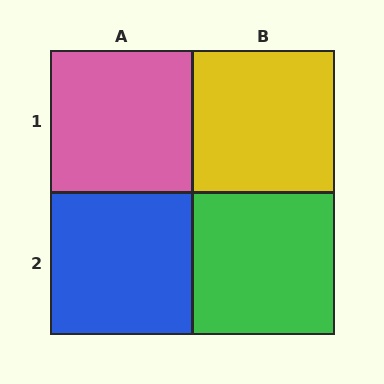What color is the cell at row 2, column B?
Green.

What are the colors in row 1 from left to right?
Pink, yellow.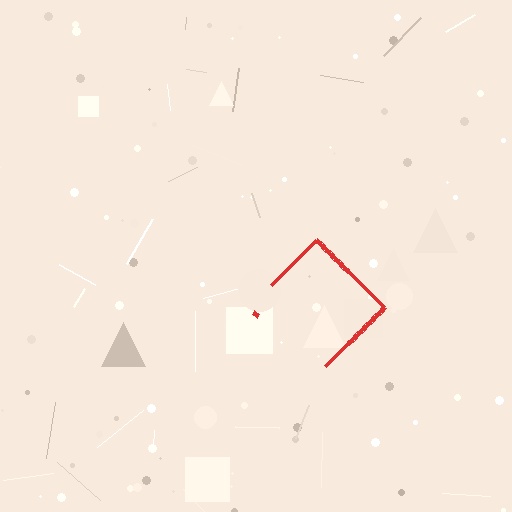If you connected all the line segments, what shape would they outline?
They would outline a diamond.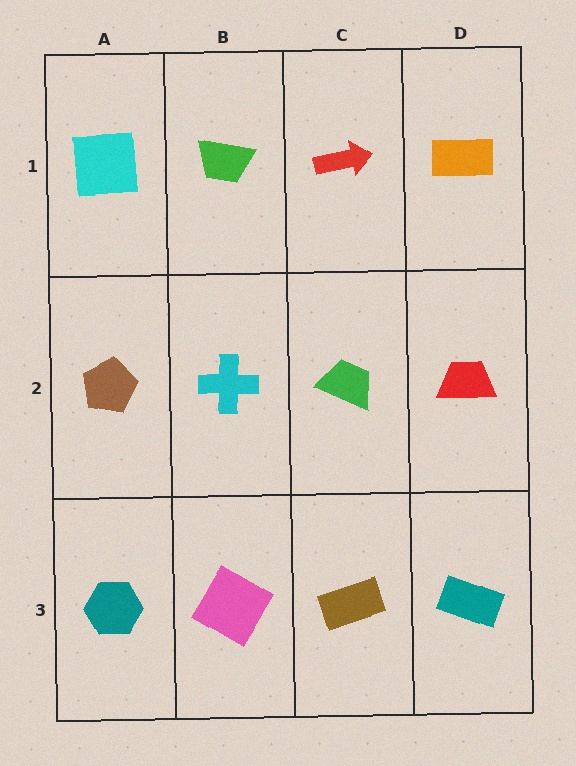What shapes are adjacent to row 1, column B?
A cyan cross (row 2, column B), a cyan square (row 1, column A), a red arrow (row 1, column C).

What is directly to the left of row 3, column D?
A brown rectangle.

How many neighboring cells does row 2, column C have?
4.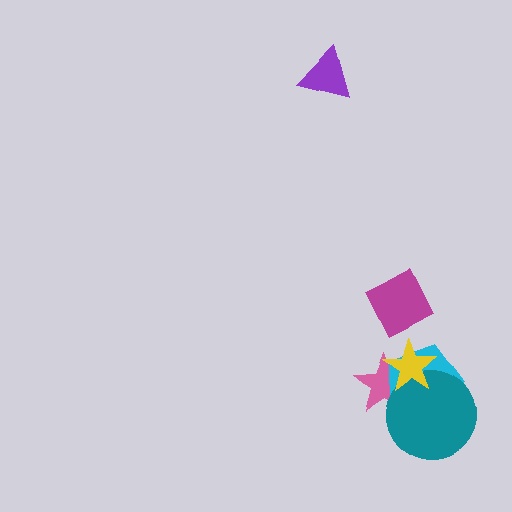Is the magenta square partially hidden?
No, no other shape covers it.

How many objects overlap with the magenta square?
0 objects overlap with the magenta square.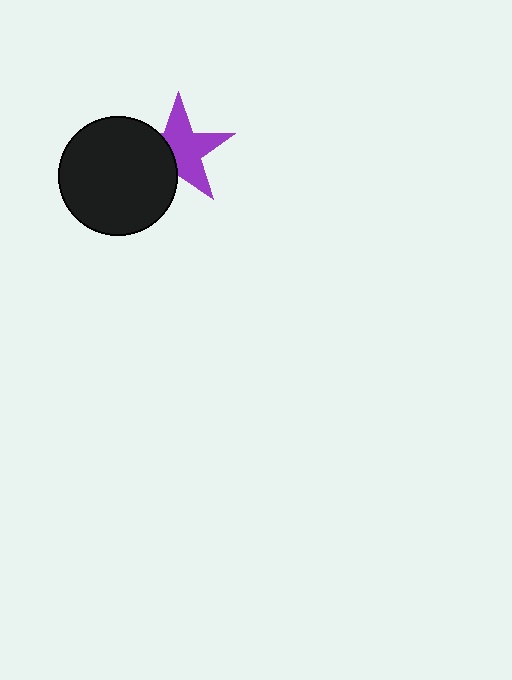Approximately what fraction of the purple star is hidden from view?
Roughly 37% of the purple star is hidden behind the black circle.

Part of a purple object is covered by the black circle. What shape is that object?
It is a star.